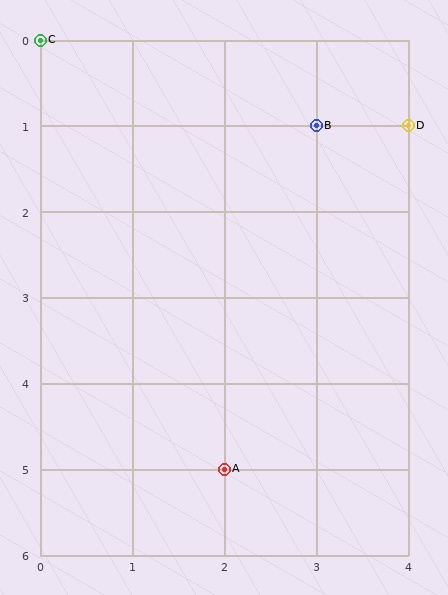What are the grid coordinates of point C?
Point C is at grid coordinates (0, 0).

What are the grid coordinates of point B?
Point B is at grid coordinates (3, 1).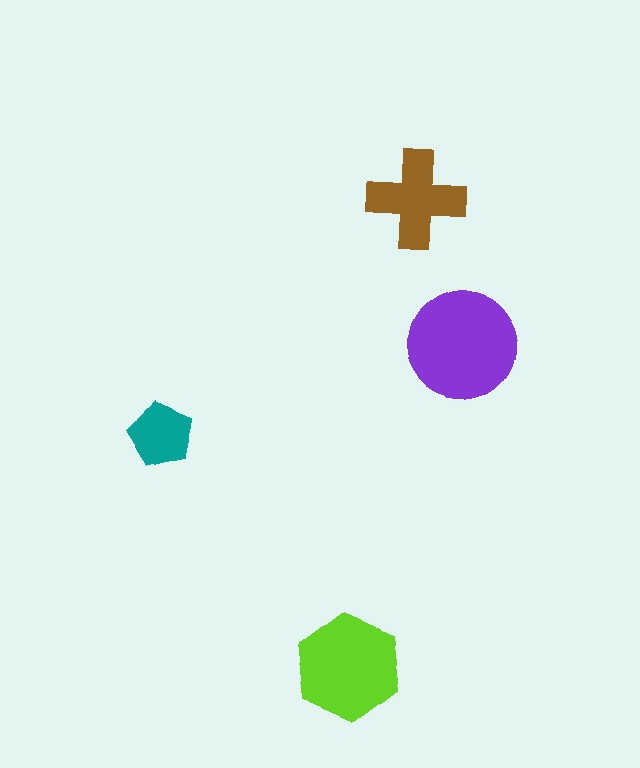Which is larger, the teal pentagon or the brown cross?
The brown cross.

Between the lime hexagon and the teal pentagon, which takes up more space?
The lime hexagon.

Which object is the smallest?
The teal pentagon.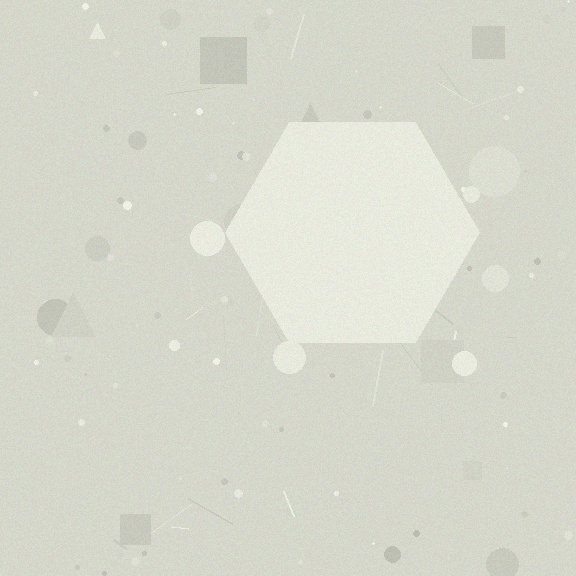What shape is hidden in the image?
A hexagon is hidden in the image.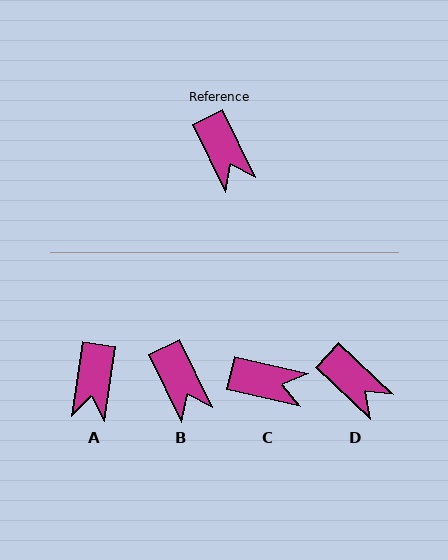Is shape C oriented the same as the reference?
No, it is off by about 51 degrees.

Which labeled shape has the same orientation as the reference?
B.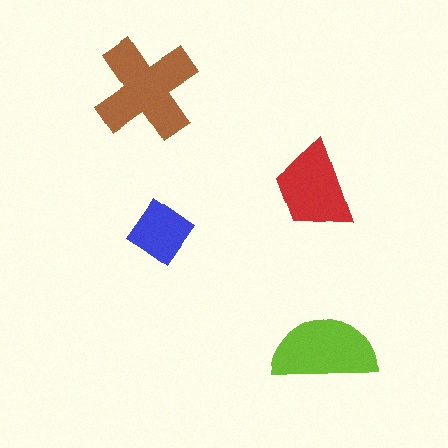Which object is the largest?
The brown cross.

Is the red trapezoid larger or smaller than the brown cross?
Smaller.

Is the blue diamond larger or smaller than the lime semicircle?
Smaller.